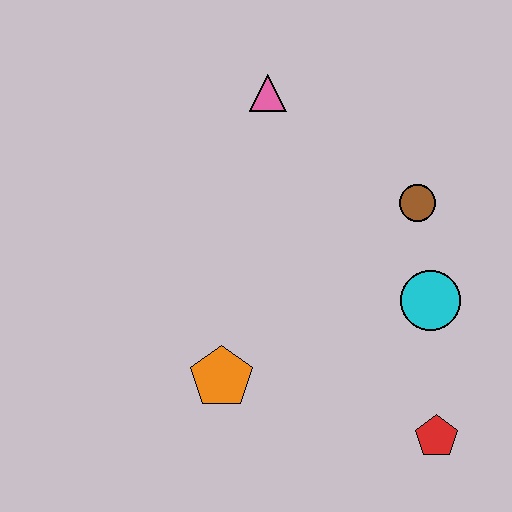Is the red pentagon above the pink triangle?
No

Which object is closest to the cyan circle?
The brown circle is closest to the cyan circle.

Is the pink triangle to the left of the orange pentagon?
No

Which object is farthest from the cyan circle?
The pink triangle is farthest from the cyan circle.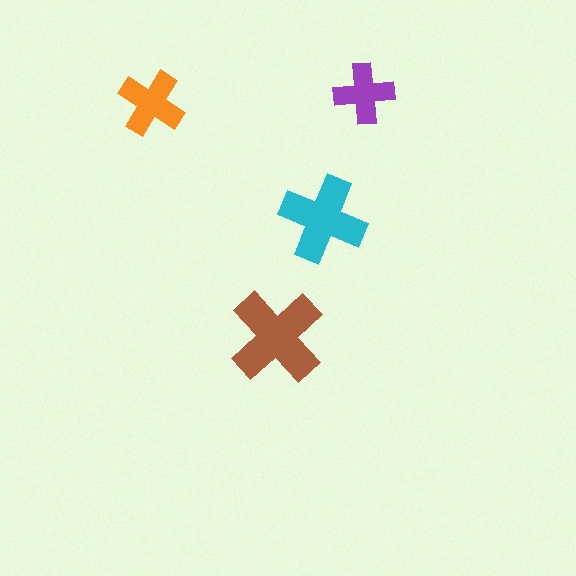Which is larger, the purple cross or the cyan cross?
The cyan one.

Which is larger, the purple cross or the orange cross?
The orange one.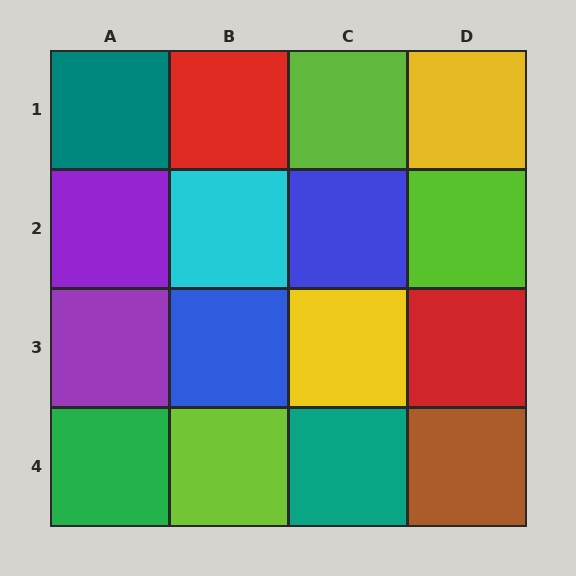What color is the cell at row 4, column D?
Brown.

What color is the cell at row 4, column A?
Green.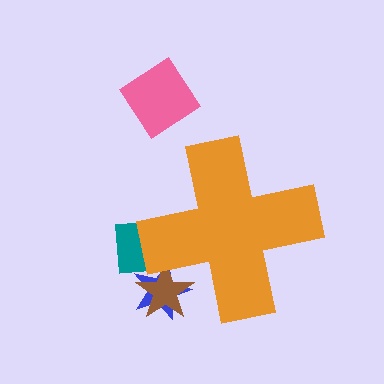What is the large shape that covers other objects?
An orange cross.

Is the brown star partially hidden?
Yes, the brown star is partially hidden behind the orange cross.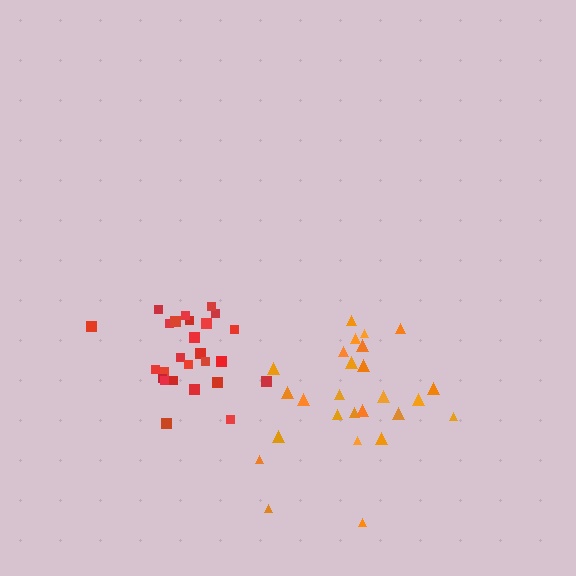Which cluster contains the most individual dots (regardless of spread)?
Orange (26).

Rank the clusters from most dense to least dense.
red, orange.